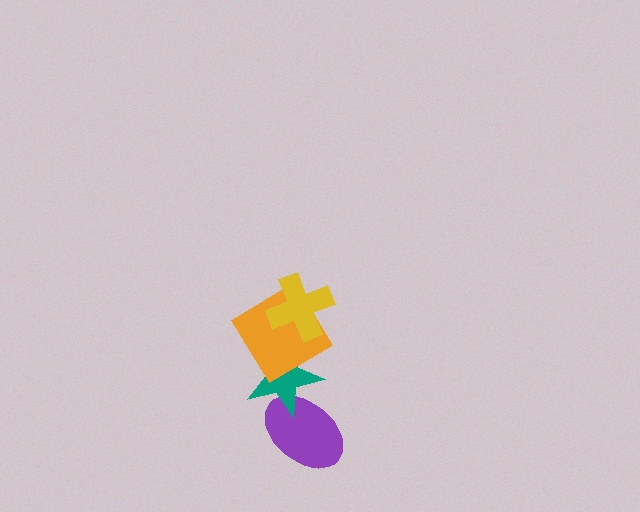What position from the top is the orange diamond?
The orange diamond is 2nd from the top.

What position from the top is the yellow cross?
The yellow cross is 1st from the top.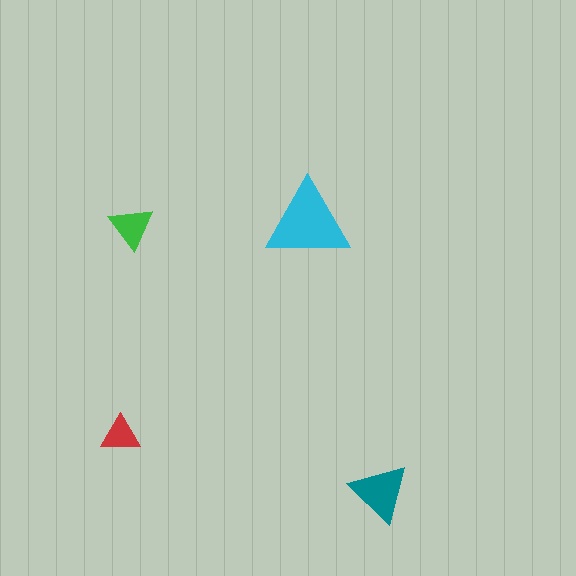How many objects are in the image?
There are 4 objects in the image.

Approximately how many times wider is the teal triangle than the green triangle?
About 1.5 times wider.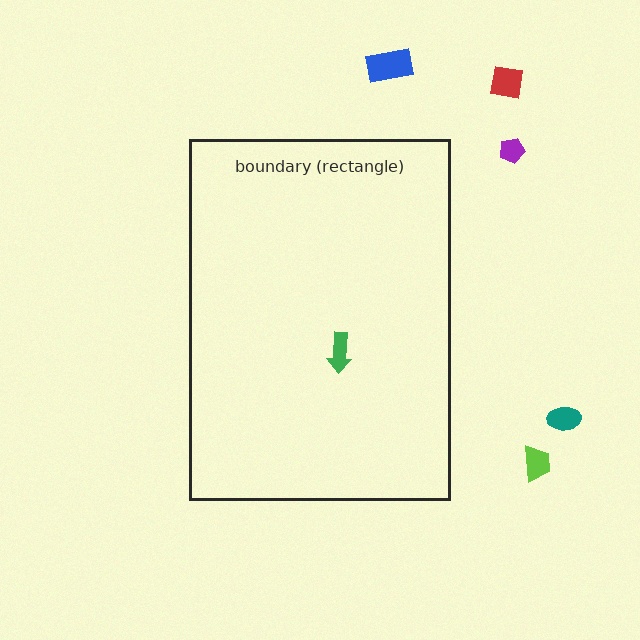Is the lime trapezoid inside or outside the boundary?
Outside.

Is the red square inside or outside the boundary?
Outside.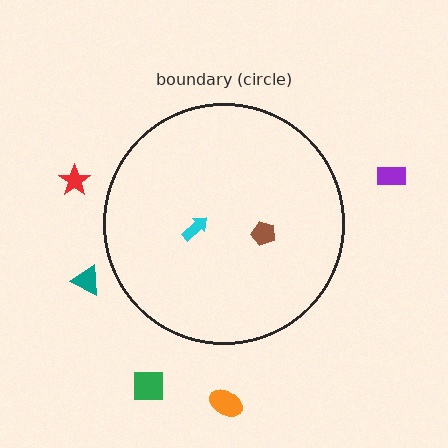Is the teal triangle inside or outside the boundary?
Outside.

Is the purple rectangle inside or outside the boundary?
Outside.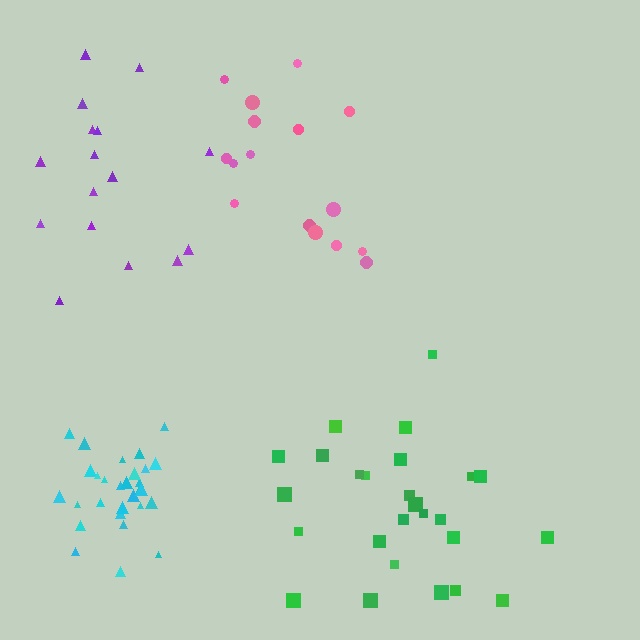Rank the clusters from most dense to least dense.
cyan, green, pink, purple.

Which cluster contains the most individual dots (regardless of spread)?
Cyan (29).